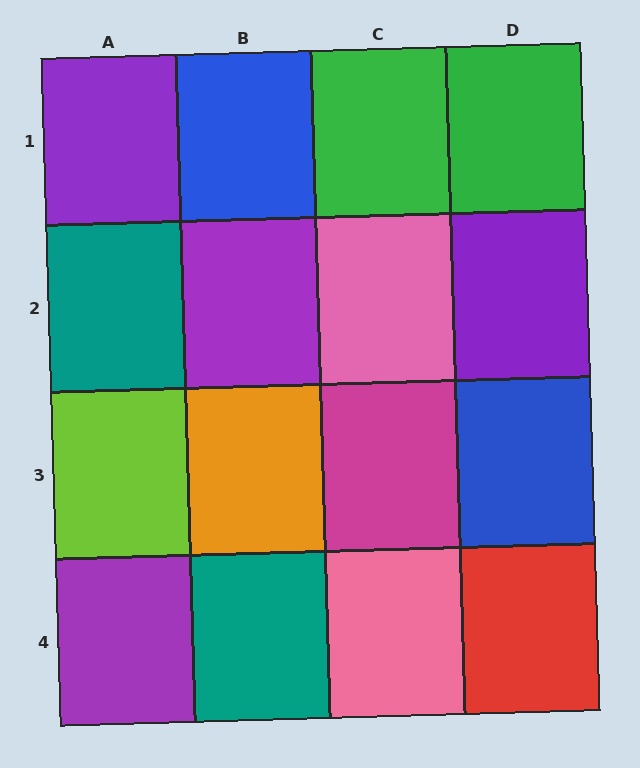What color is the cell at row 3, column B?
Orange.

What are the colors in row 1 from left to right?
Purple, blue, green, green.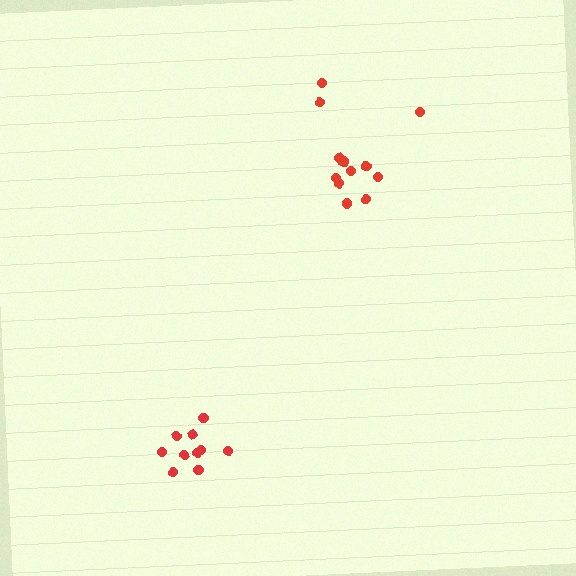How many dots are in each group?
Group 1: 10 dots, Group 2: 12 dots (22 total).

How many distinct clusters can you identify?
There are 2 distinct clusters.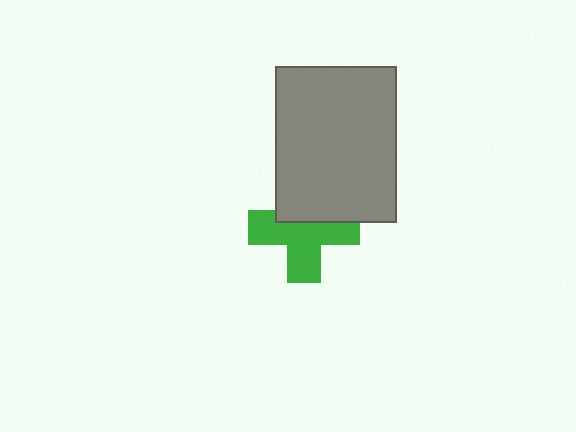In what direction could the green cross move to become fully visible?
The green cross could move down. That would shift it out from behind the gray rectangle entirely.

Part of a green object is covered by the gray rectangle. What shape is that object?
It is a cross.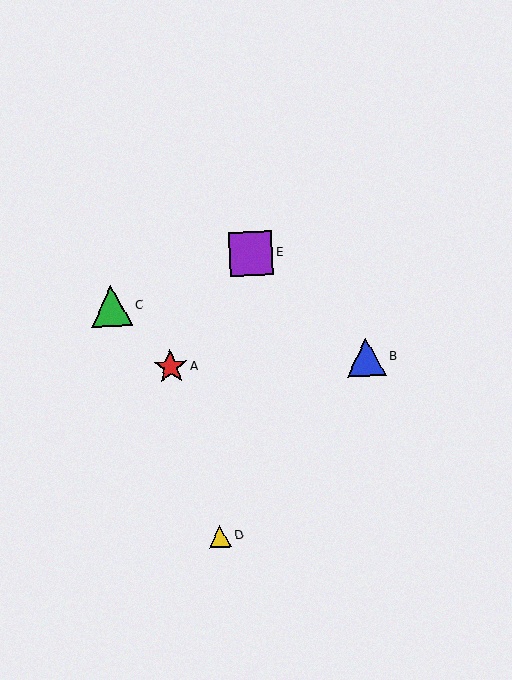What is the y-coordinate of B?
Object B is at y≈357.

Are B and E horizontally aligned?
No, B is at y≈357 and E is at y≈253.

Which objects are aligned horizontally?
Objects A, B are aligned horizontally.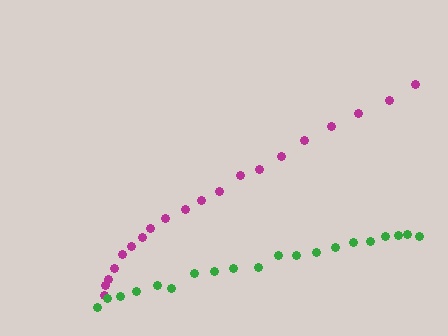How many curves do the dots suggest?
There are 2 distinct paths.